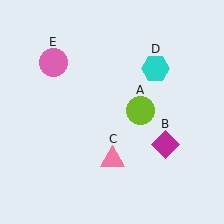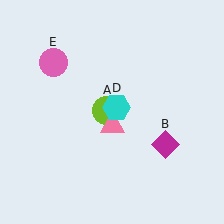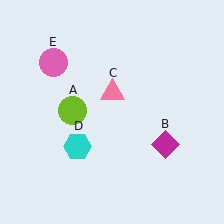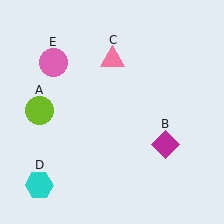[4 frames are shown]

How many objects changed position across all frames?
3 objects changed position: lime circle (object A), pink triangle (object C), cyan hexagon (object D).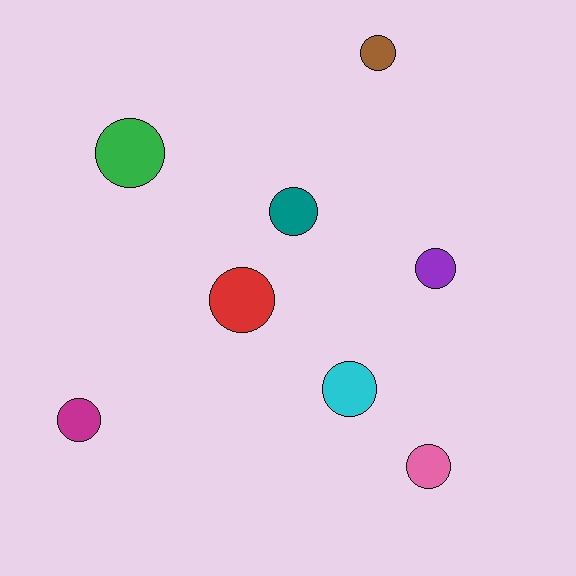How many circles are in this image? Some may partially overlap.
There are 8 circles.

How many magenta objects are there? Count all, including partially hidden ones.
There is 1 magenta object.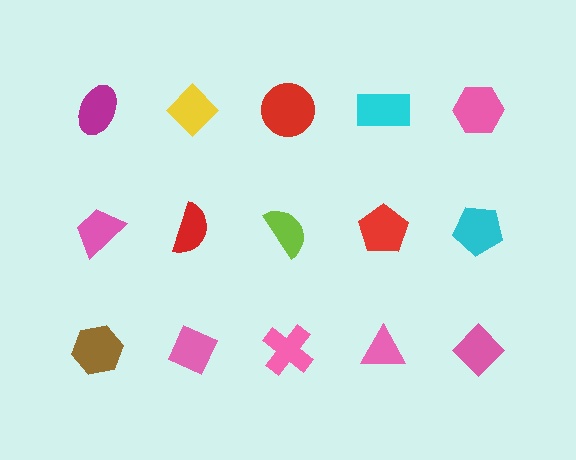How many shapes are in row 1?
5 shapes.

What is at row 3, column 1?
A brown hexagon.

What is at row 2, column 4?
A red pentagon.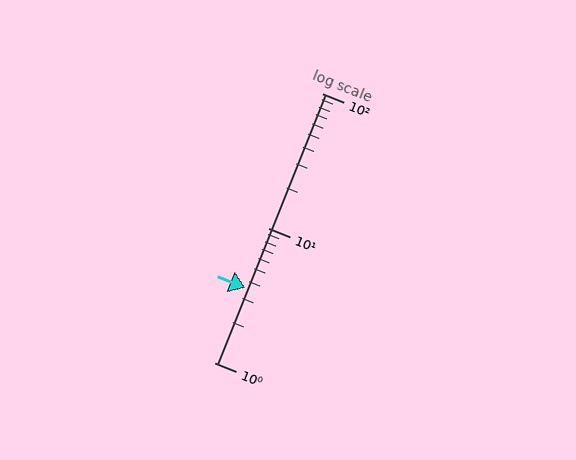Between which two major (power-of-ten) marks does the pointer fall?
The pointer is between 1 and 10.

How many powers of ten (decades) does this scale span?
The scale spans 2 decades, from 1 to 100.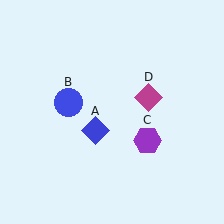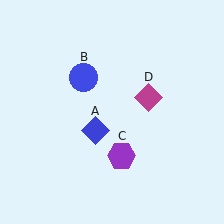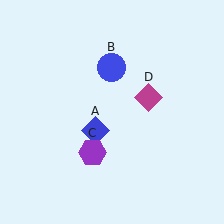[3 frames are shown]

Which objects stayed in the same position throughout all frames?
Blue diamond (object A) and magenta diamond (object D) remained stationary.